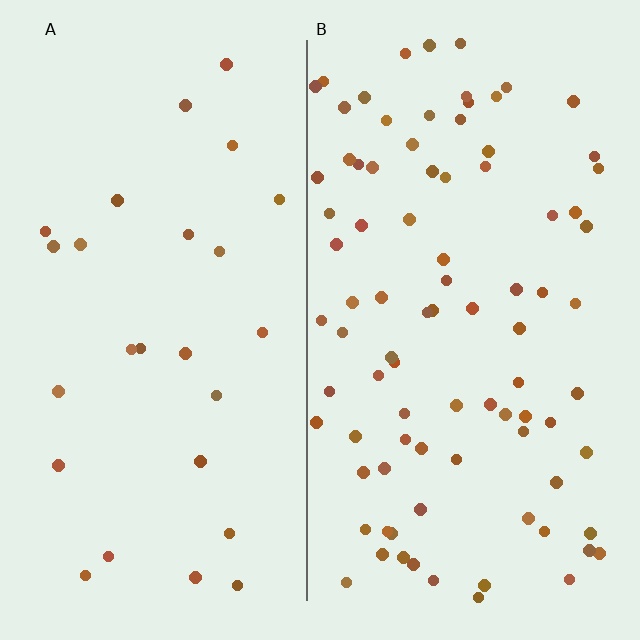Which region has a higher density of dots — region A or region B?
B (the right).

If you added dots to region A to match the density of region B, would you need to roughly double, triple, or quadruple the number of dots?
Approximately triple.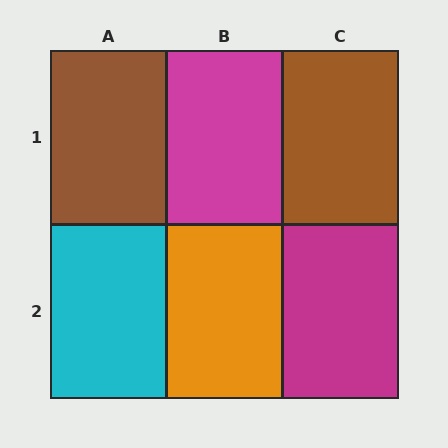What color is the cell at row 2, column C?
Magenta.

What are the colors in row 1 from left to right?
Brown, magenta, brown.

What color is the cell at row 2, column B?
Orange.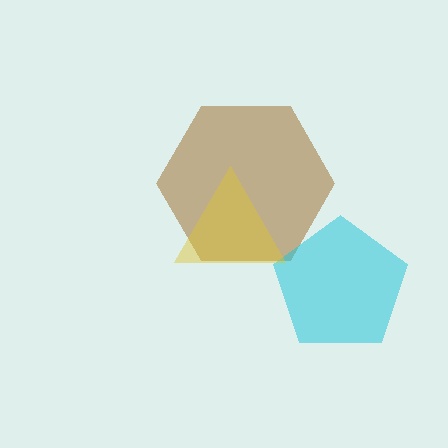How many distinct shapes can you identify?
There are 3 distinct shapes: a brown hexagon, a cyan pentagon, a yellow triangle.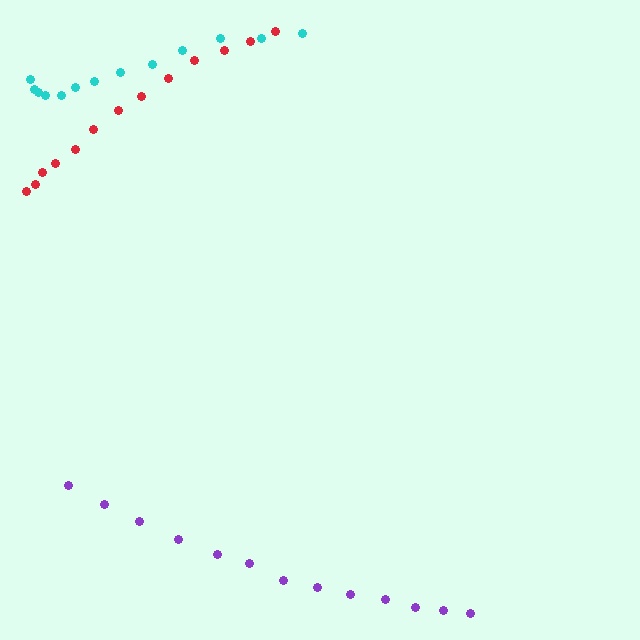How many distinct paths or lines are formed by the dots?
There are 3 distinct paths.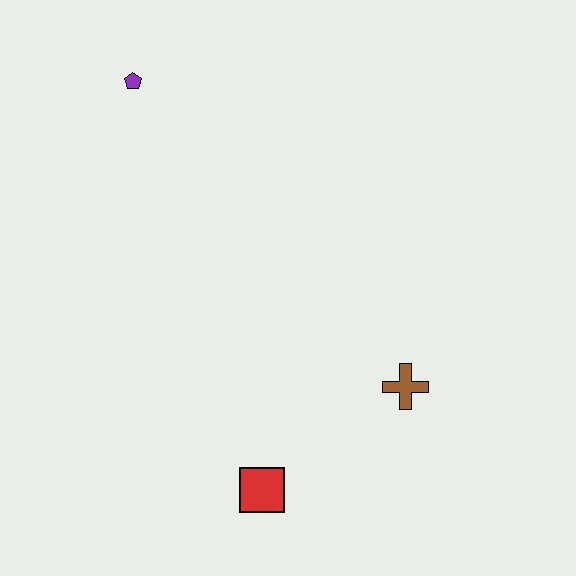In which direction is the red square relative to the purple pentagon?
The red square is below the purple pentagon.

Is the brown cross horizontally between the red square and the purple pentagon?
No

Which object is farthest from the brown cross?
The purple pentagon is farthest from the brown cross.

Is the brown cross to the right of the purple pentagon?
Yes